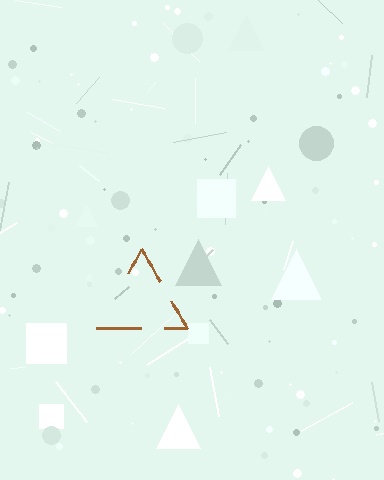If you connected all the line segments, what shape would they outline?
They would outline a triangle.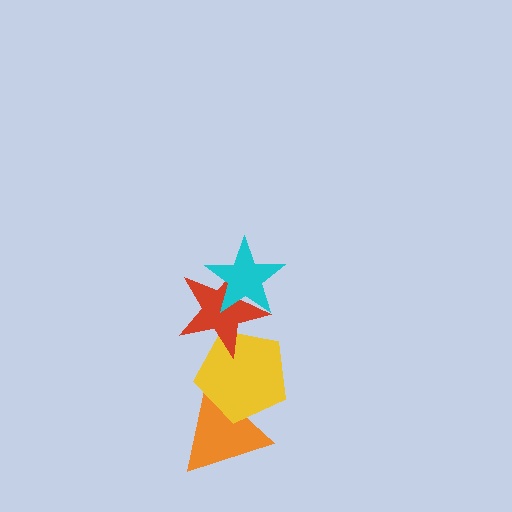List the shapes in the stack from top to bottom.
From top to bottom: the cyan star, the red star, the yellow pentagon, the orange triangle.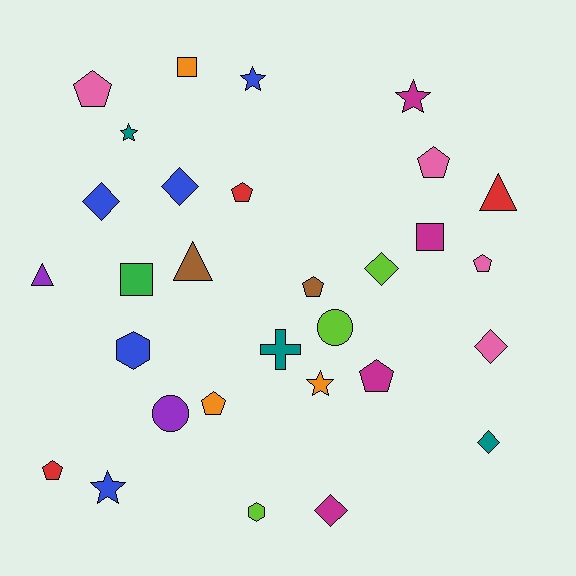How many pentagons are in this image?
There are 8 pentagons.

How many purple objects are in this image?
There are 2 purple objects.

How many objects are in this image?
There are 30 objects.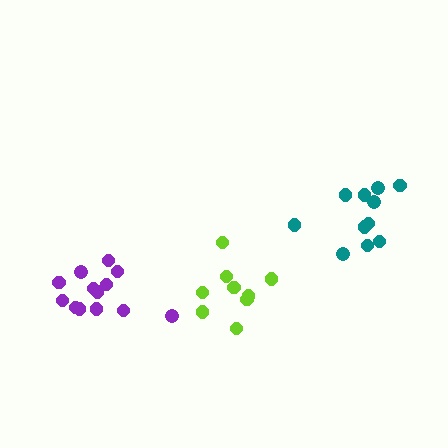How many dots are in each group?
Group 1: 11 dots, Group 2: 13 dots, Group 3: 9 dots (33 total).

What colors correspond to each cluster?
The clusters are colored: teal, purple, lime.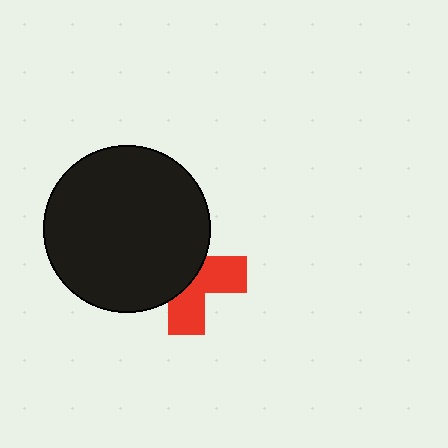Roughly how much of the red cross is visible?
A small part of it is visible (roughly 45%).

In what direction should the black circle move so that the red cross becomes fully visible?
The black circle should move toward the upper-left. That is the shortest direction to clear the overlap and leave the red cross fully visible.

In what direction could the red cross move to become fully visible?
The red cross could move toward the lower-right. That would shift it out from behind the black circle entirely.